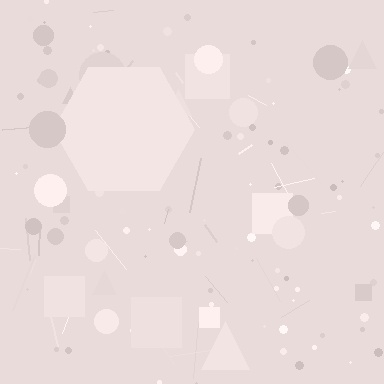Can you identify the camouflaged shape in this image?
The camouflaged shape is a hexagon.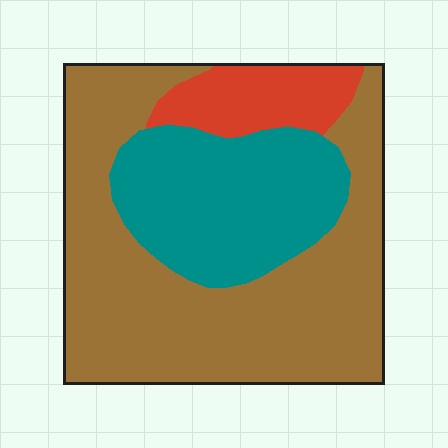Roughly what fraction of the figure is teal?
Teal covers roughly 30% of the figure.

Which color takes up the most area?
Brown, at roughly 60%.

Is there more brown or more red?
Brown.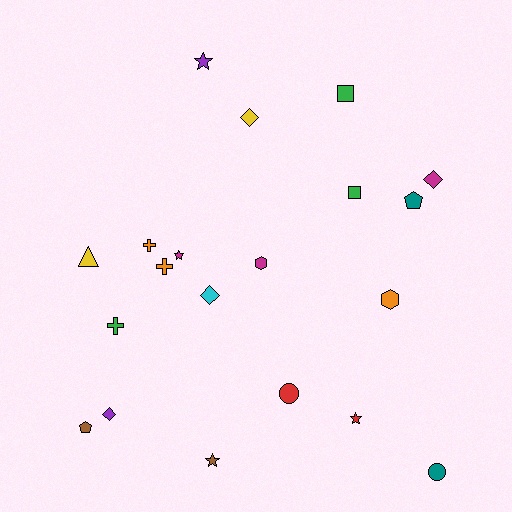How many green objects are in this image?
There are 3 green objects.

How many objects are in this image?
There are 20 objects.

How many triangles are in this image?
There is 1 triangle.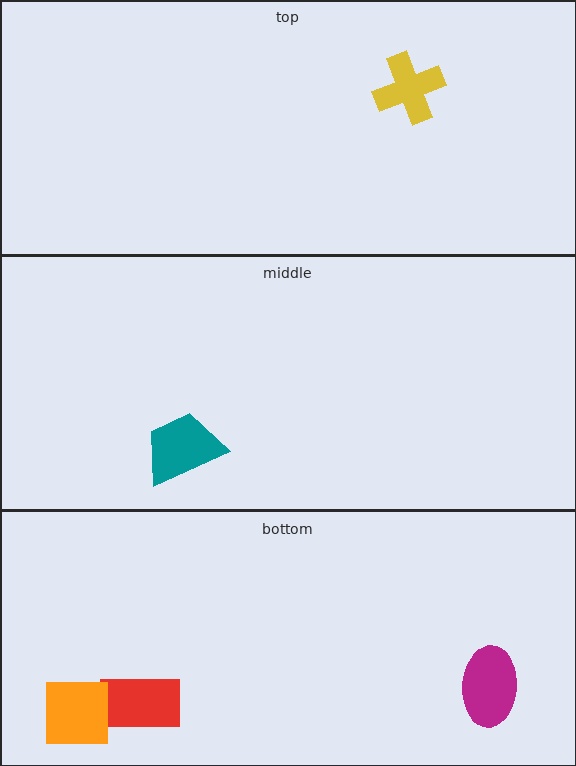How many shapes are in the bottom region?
3.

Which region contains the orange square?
The bottom region.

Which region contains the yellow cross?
The top region.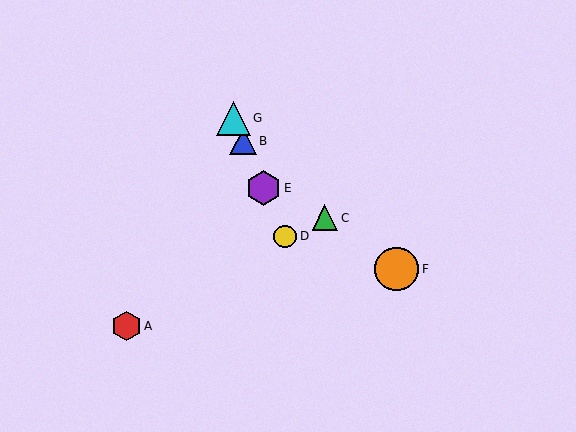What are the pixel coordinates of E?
Object E is at (264, 188).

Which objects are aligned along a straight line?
Objects B, D, E, G are aligned along a straight line.